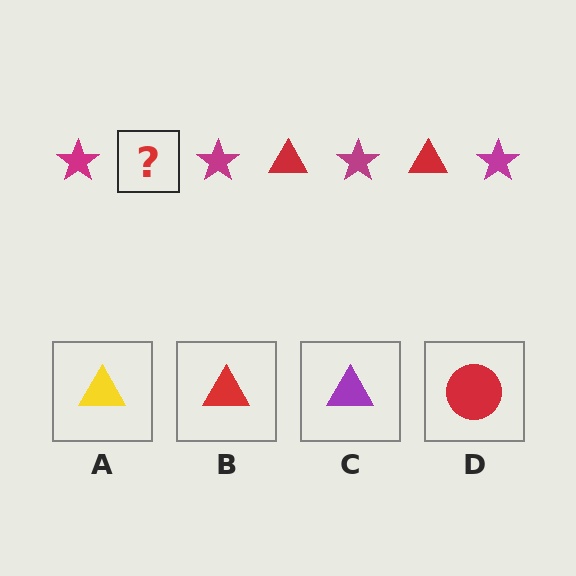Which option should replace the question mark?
Option B.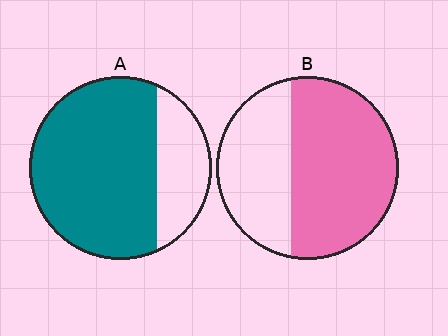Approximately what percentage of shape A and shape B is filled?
A is approximately 75% and B is approximately 60%.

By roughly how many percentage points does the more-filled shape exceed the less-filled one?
By roughly 15 percentage points (A over B).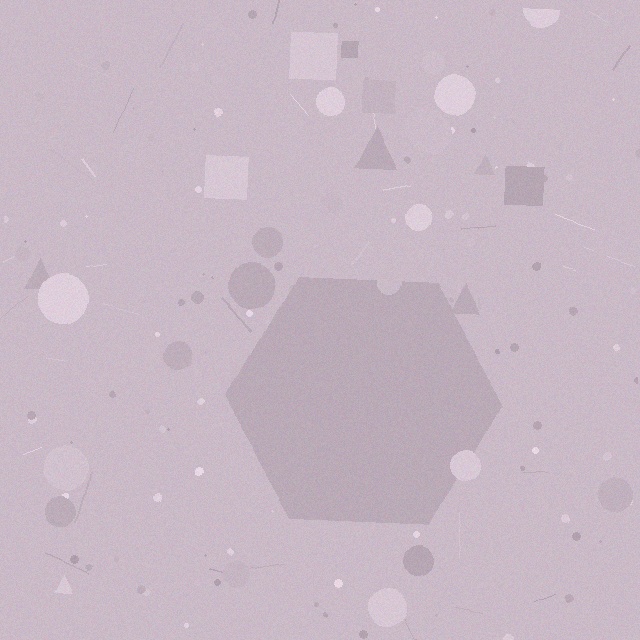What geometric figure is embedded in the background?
A hexagon is embedded in the background.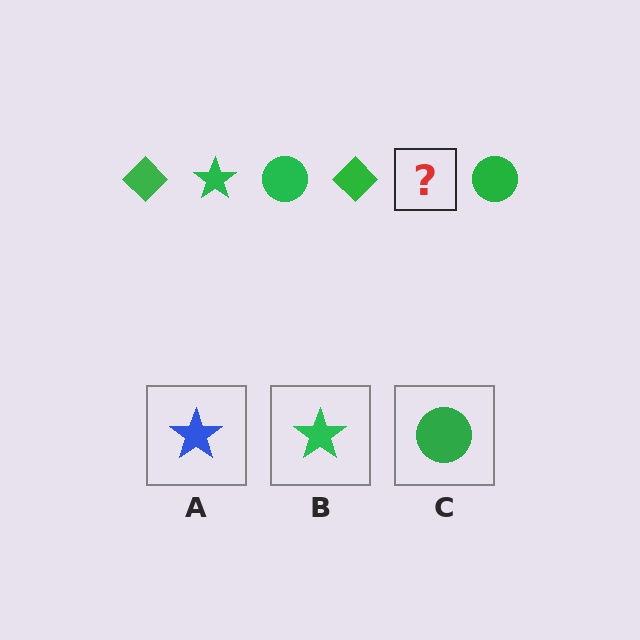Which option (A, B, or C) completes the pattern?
B.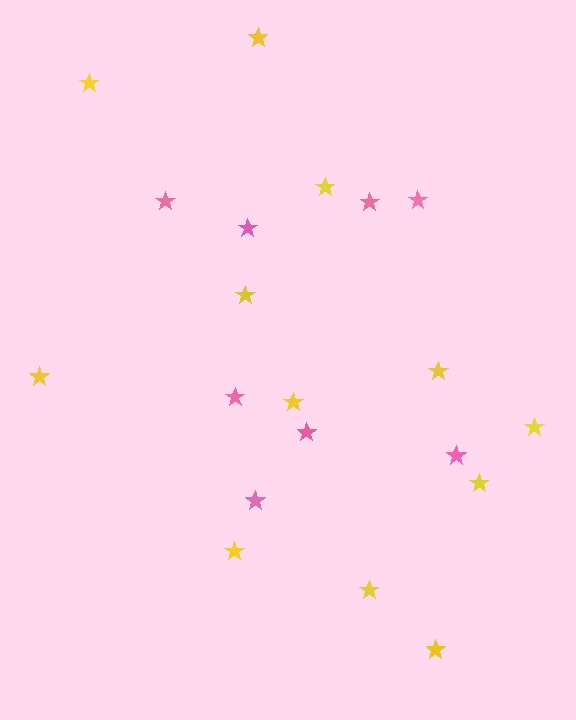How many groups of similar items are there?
There are 2 groups: one group of yellow stars (12) and one group of pink stars (8).